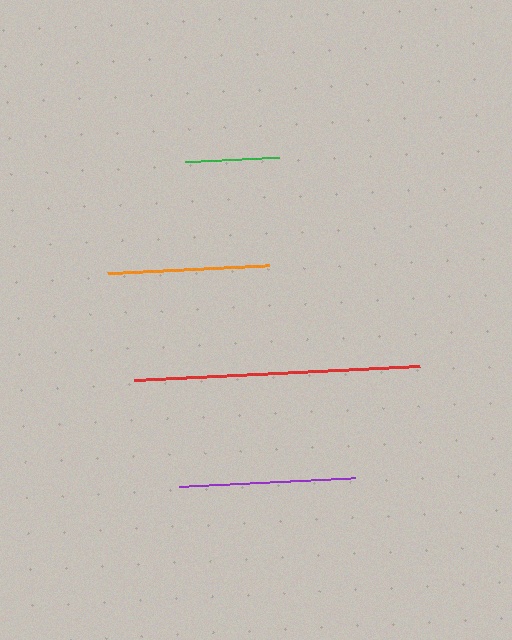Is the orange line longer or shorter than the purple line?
The purple line is longer than the orange line.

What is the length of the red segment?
The red segment is approximately 286 pixels long.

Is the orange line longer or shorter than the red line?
The red line is longer than the orange line.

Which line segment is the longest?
The red line is the longest at approximately 286 pixels.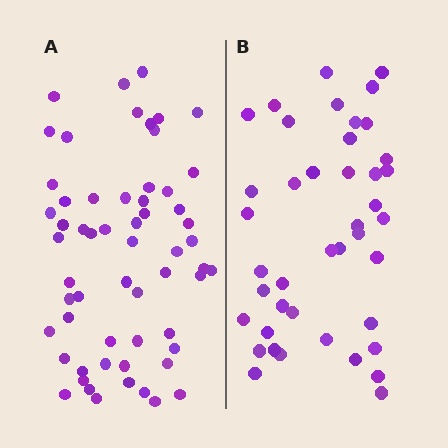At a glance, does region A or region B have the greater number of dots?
Region A (the left region) has more dots.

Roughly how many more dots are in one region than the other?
Region A has approximately 15 more dots than region B.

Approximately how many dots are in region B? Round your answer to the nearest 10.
About 40 dots. (The exact count is 42, which rounds to 40.)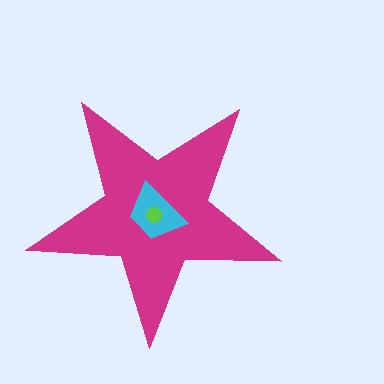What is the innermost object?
The lime circle.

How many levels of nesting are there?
3.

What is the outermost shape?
The magenta star.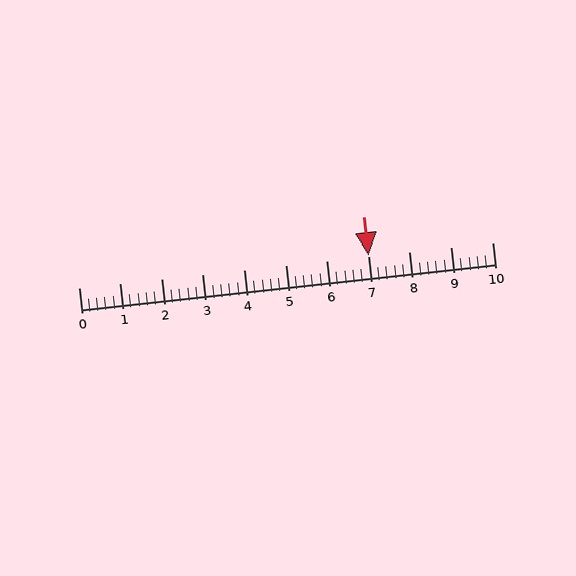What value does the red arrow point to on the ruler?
The red arrow points to approximately 7.0.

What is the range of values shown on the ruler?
The ruler shows values from 0 to 10.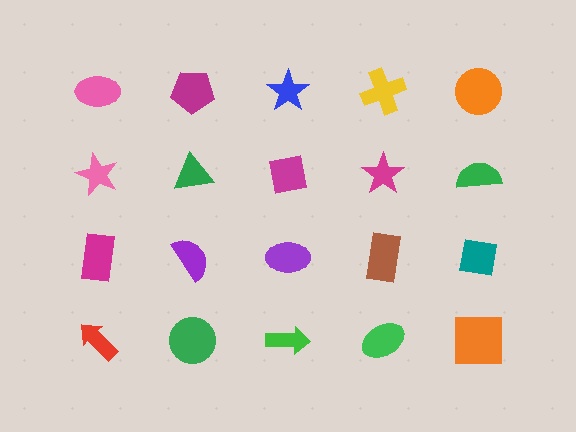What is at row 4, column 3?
A green arrow.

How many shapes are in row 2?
5 shapes.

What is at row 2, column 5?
A green semicircle.